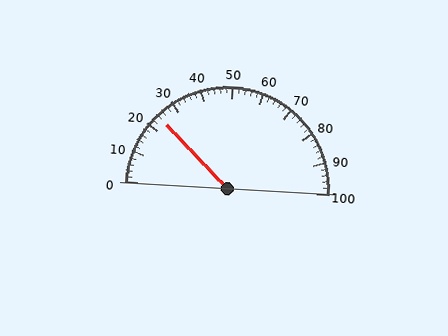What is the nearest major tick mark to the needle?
The nearest major tick mark is 20.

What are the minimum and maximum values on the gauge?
The gauge ranges from 0 to 100.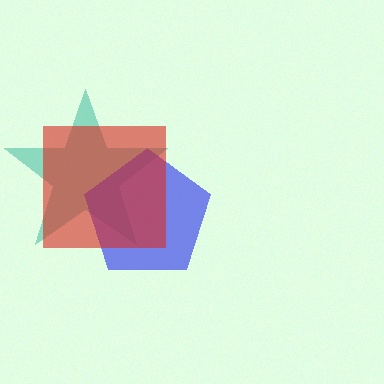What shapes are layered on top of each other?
The layered shapes are: a teal star, a blue pentagon, a red square.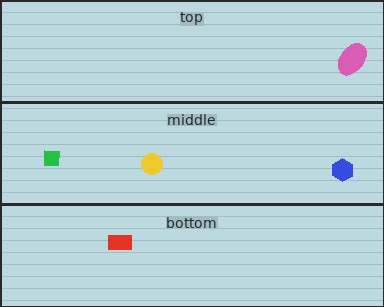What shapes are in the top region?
The pink ellipse.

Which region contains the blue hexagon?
The middle region.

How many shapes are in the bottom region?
1.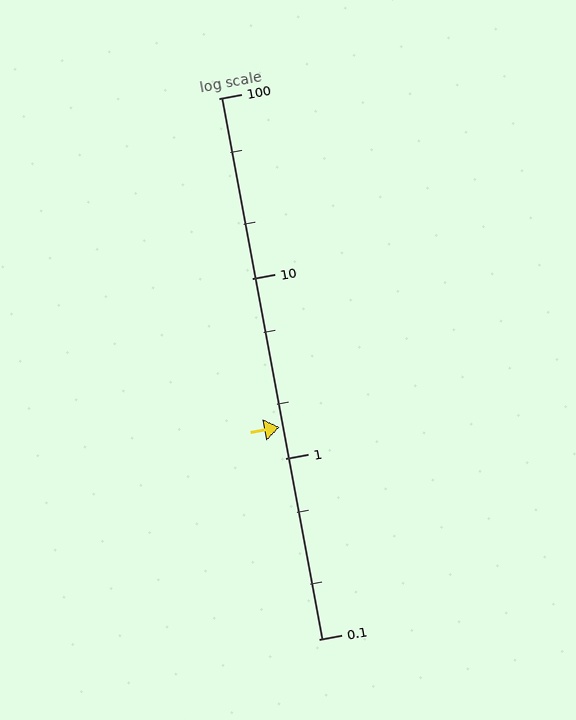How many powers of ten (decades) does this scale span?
The scale spans 3 decades, from 0.1 to 100.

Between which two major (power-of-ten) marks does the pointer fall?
The pointer is between 1 and 10.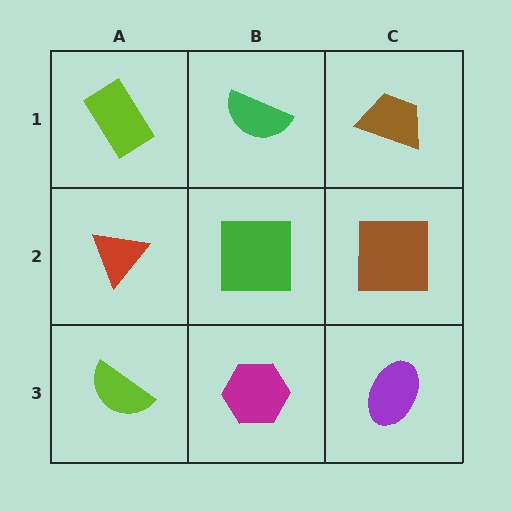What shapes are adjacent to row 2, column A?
A lime rectangle (row 1, column A), a lime semicircle (row 3, column A), a green square (row 2, column B).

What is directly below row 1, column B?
A green square.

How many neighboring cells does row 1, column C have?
2.